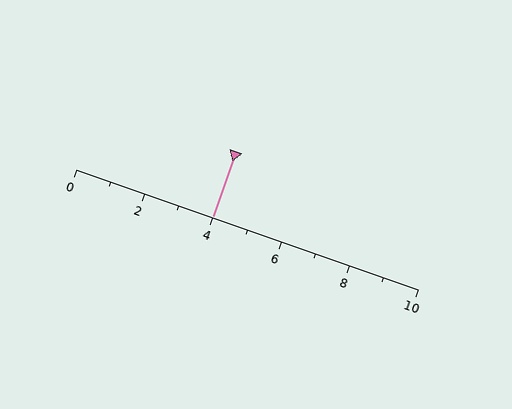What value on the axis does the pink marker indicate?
The marker indicates approximately 4.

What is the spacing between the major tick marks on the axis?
The major ticks are spaced 2 apart.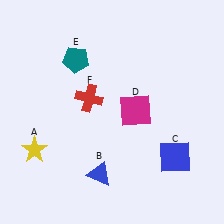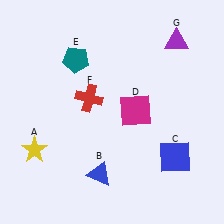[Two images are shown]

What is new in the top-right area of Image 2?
A purple triangle (G) was added in the top-right area of Image 2.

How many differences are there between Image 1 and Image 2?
There is 1 difference between the two images.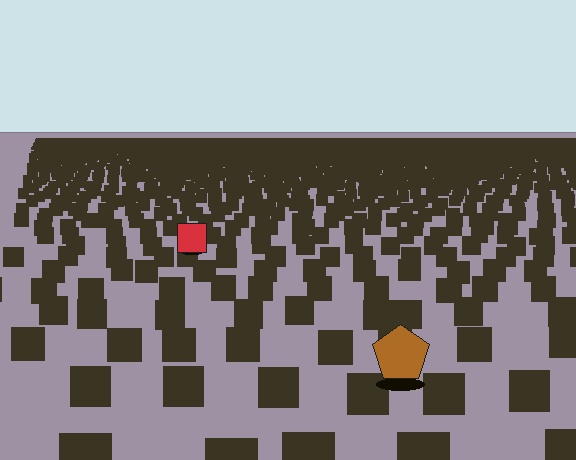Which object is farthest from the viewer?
The red square is farthest from the viewer. It appears smaller and the ground texture around it is denser.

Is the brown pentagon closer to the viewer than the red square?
Yes. The brown pentagon is closer — you can tell from the texture gradient: the ground texture is coarser near it.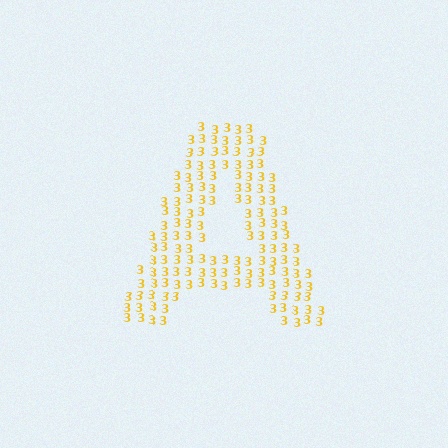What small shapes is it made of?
It is made of small digit 3's.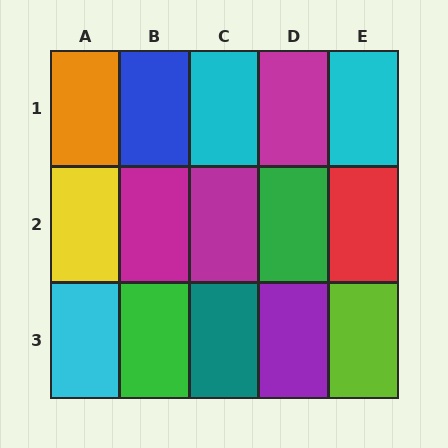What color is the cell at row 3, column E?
Lime.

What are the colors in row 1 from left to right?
Orange, blue, cyan, magenta, cyan.